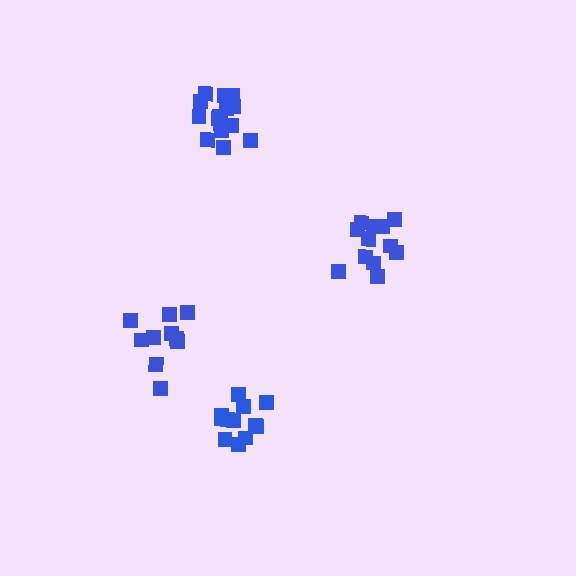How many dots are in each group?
Group 1: 10 dots, Group 2: 12 dots, Group 3: 15 dots, Group 4: 12 dots (49 total).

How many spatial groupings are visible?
There are 4 spatial groupings.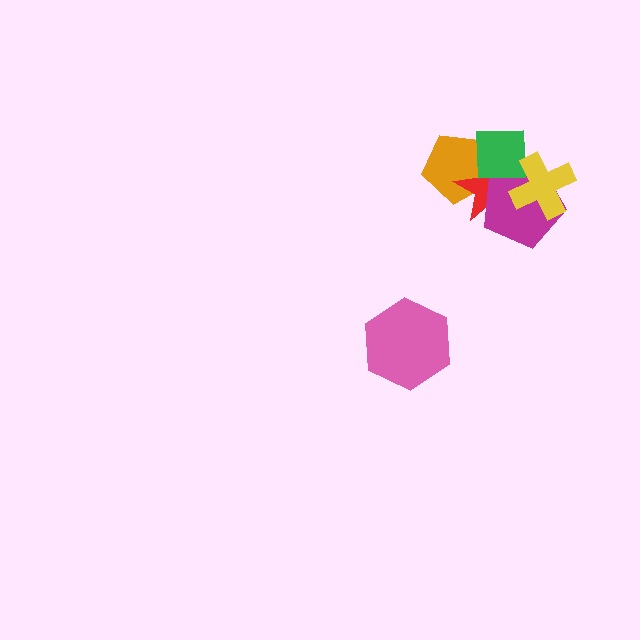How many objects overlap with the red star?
4 objects overlap with the red star.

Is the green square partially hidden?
Yes, it is partially covered by another shape.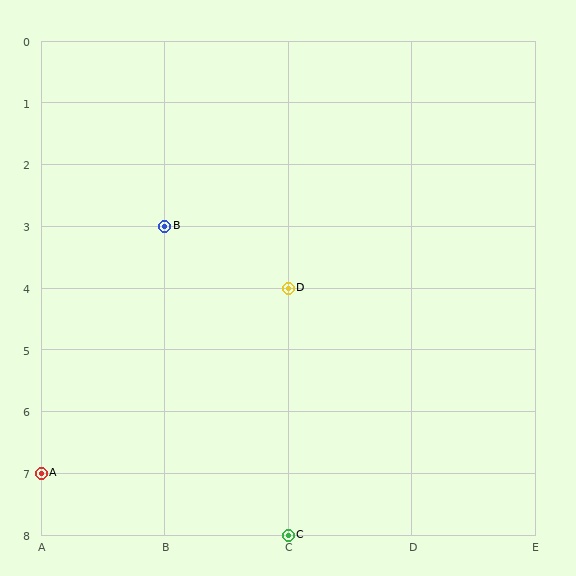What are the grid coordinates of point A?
Point A is at grid coordinates (A, 7).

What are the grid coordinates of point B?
Point B is at grid coordinates (B, 3).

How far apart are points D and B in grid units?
Points D and B are 1 column and 1 row apart (about 1.4 grid units diagonally).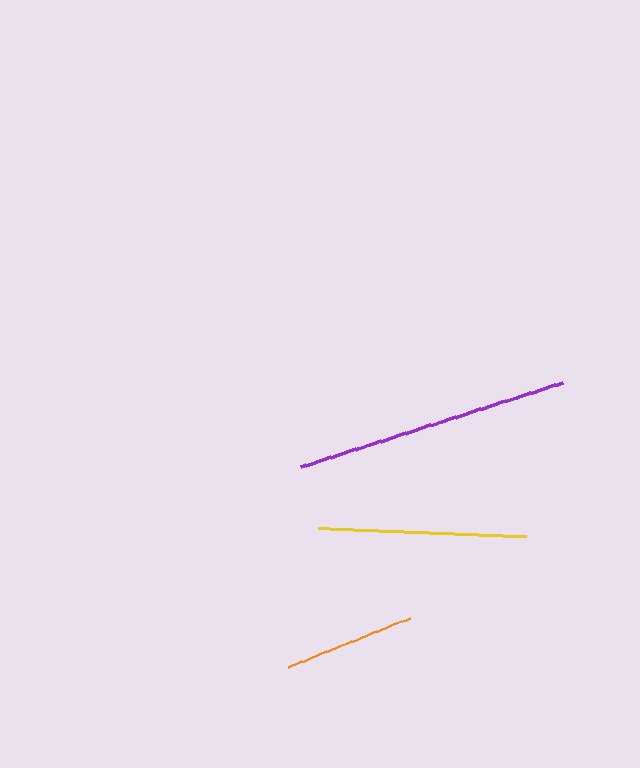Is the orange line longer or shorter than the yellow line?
The yellow line is longer than the orange line.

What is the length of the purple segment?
The purple segment is approximately 276 pixels long.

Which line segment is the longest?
The purple line is the longest at approximately 276 pixels.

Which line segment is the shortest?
The orange line is the shortest at approximately 131 pixels.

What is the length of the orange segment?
The orange segment is approximately 131 pixels long.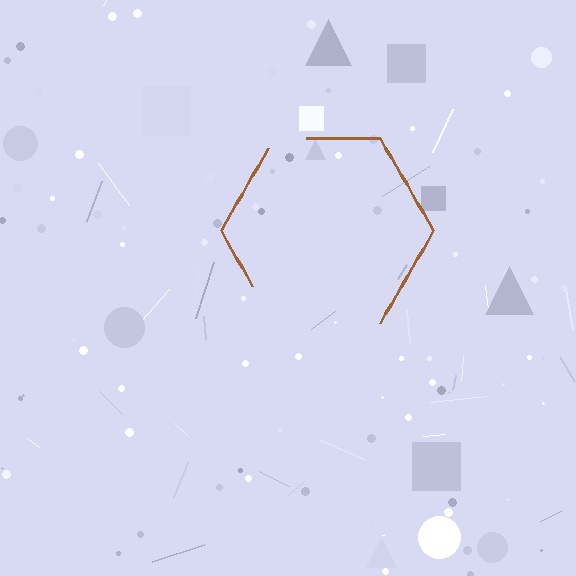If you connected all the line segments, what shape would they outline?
They would outline a hexagon.